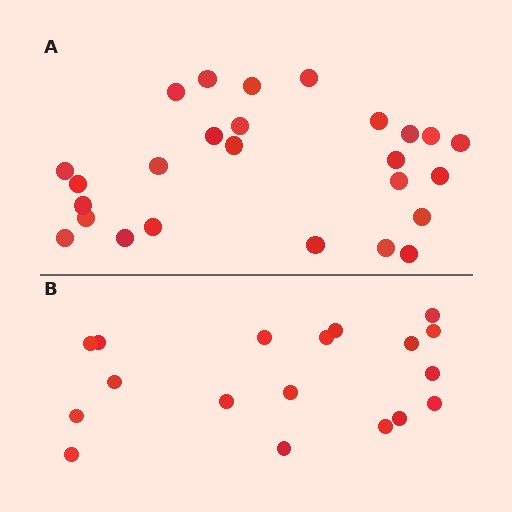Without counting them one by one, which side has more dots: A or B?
Region A (the top region) has more dots.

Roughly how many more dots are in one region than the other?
Region A has roughly 8 or so more dots than region B.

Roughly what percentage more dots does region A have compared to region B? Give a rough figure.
About 45% more.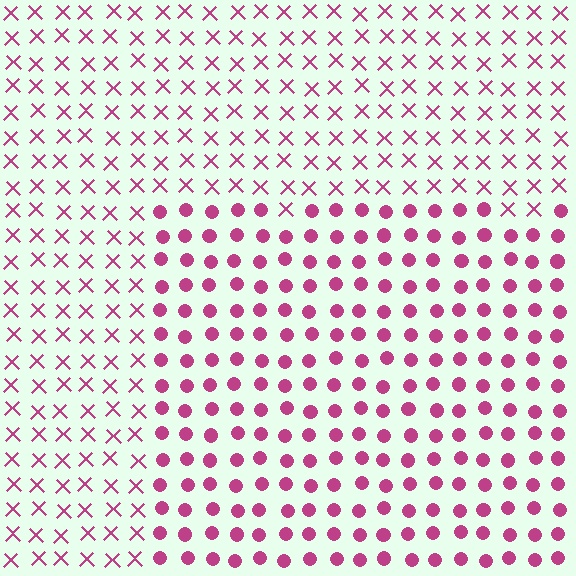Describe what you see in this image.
The image is filled with small magenta elements arranged in a uniform grid. A rectangle-shaped region contains circles, while the surrounding area contains X marks. The boundary is defined purely by the change in element shape.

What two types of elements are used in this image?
The image uses circles inside the rectangle region and X marks outside it.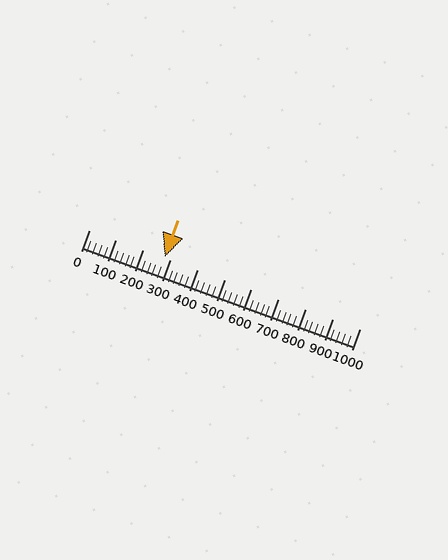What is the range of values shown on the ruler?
The ruler shows values from 0 to 1000.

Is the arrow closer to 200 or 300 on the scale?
The arrow is closer to 300.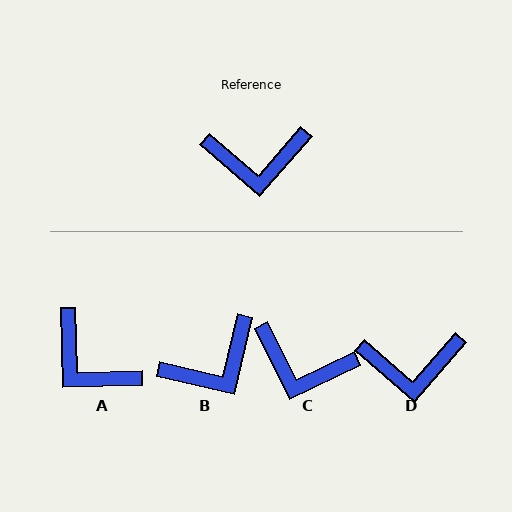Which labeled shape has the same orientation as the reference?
D.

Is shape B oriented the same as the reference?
No, it is off by about 28 degrees.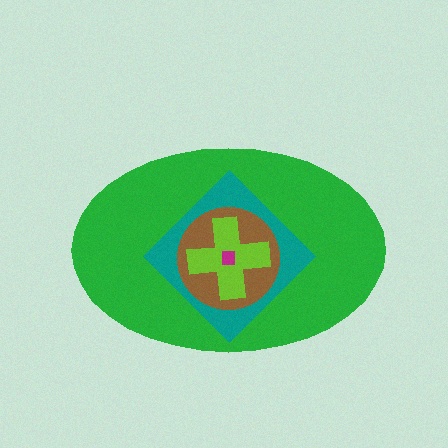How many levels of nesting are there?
5.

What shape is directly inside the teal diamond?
The brown circle.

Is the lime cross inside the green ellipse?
Yes.